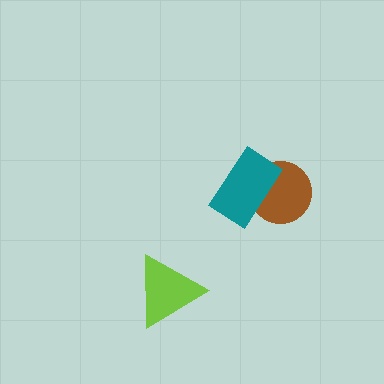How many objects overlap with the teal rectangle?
1 object overlaps with the teal rectangle.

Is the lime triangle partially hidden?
No, no other shape covers it.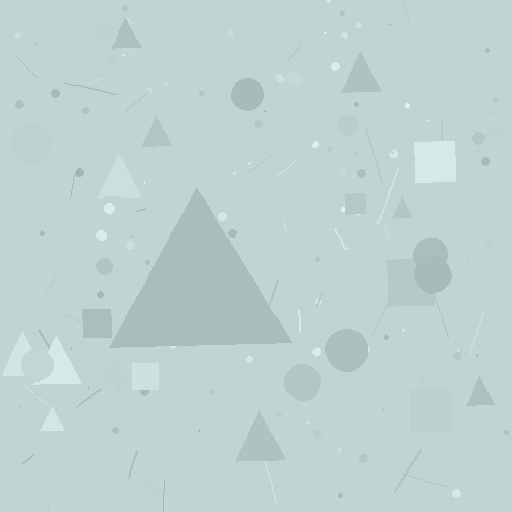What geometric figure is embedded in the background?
A triangle is embedded in the background.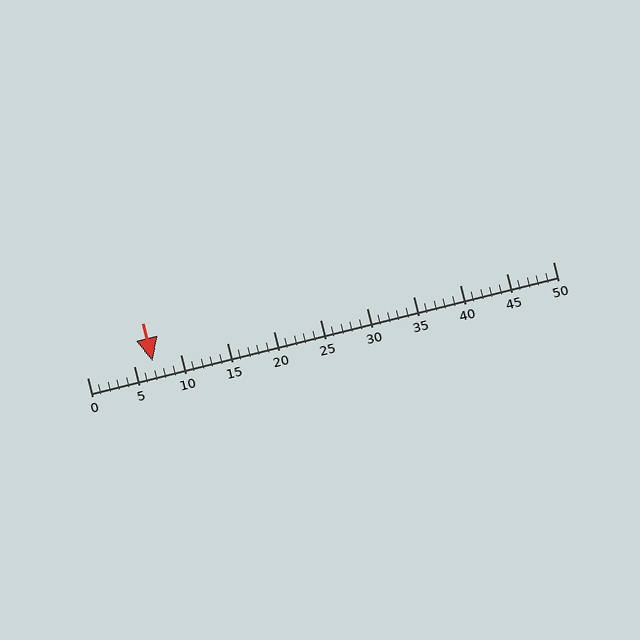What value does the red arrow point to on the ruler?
The red arrow points to approximately 7.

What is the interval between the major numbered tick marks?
The major tick marks are spaced 5 units apart.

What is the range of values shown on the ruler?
The ruler shows values from 0 to 50.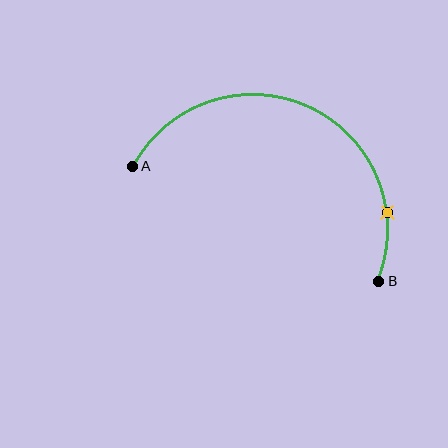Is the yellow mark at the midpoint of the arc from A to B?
No. The yellow mark lies on the arc but is closer to endpoint B. The arc midpoint would be at the point on the curve equidistant along the arc from both A and B.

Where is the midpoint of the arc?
The arc midpoint is the point on the curve farthest from the straight line joining A and B. It sits above that line.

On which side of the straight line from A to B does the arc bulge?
The arc bulges above the straight line connecting A and B.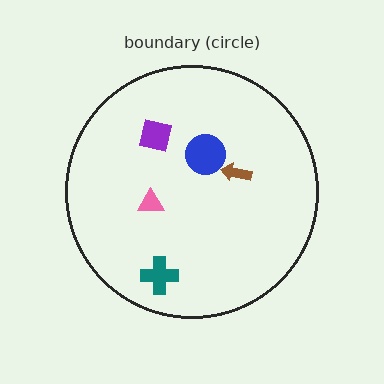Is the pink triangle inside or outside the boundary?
Inside.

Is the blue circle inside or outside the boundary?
Inside.